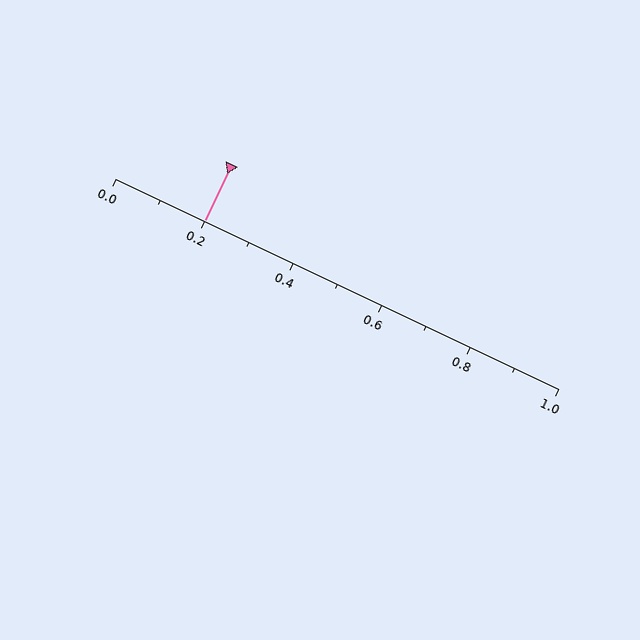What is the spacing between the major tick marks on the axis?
The major ticks are spaced 0.2 apart.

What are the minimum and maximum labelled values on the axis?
The axis runs from 0.0 to 1.0.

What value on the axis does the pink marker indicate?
The marker indicates approximately 0.2.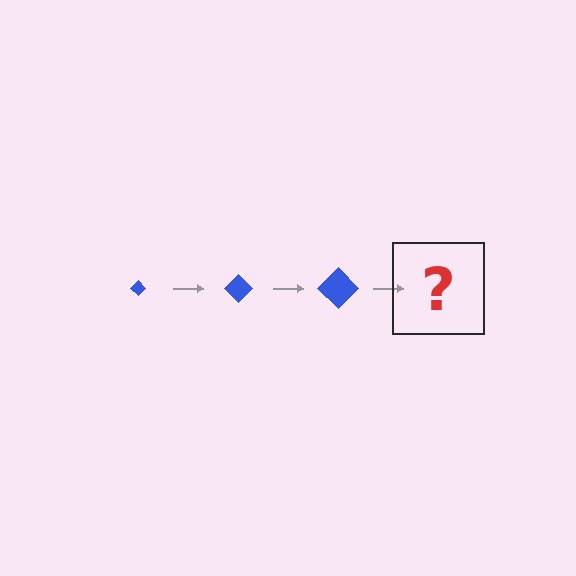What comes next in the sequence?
The next element should be a blue diamond, larger than the previous one.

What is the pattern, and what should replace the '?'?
The pattern is that the diamond gets progressively larger each step. The '?' should be a blue diamond, larger than the previous one.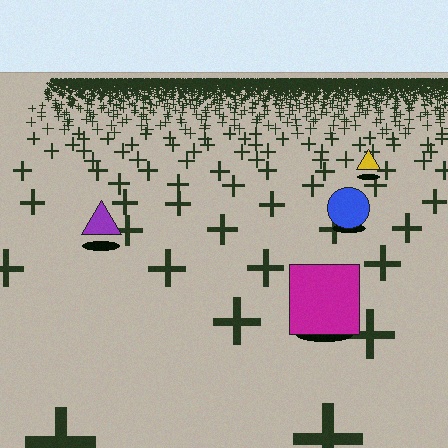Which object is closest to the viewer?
The magenta square is closest. The texture marks near it are larger and more spread out.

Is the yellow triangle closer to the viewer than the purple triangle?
No. The purple triangle is closer — you can tell from the texture gradient: the ground texture is coarser near it.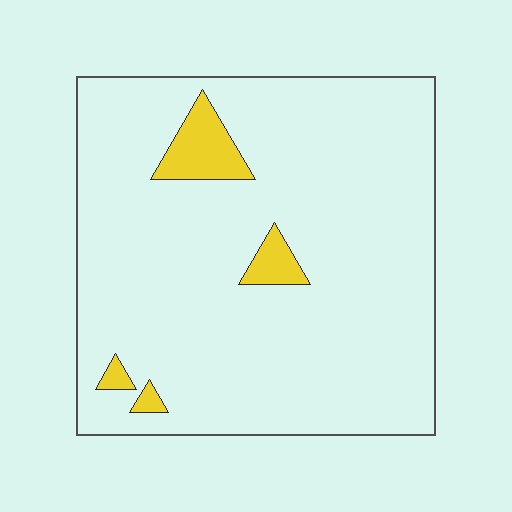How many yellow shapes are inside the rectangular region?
4.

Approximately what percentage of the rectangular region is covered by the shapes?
Approximately 5%.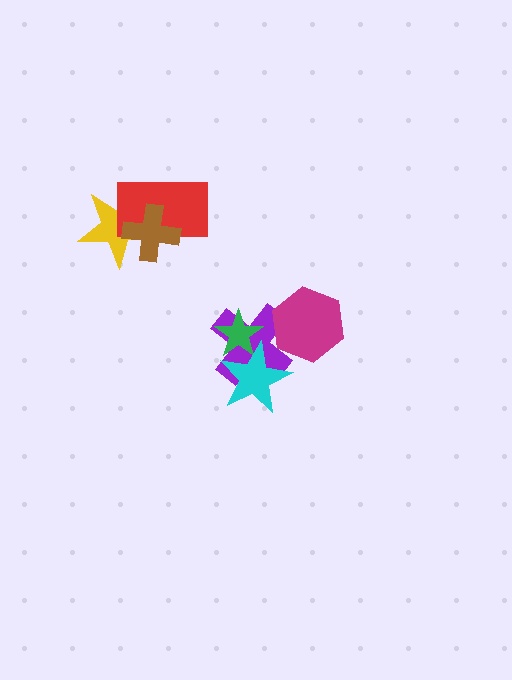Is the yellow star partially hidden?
Yes, it is partially covered by another shape.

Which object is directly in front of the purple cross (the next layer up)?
The green star is directly in front of the purple cross.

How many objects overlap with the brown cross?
2 objects overlap with the brown cross.